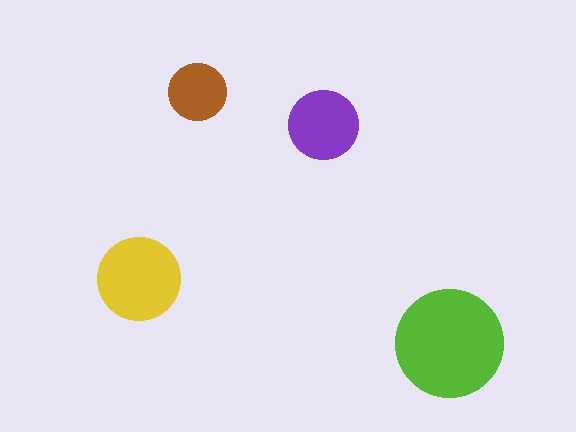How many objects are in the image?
There are 4 objects in the image.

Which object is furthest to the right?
The lime circle is rightmost.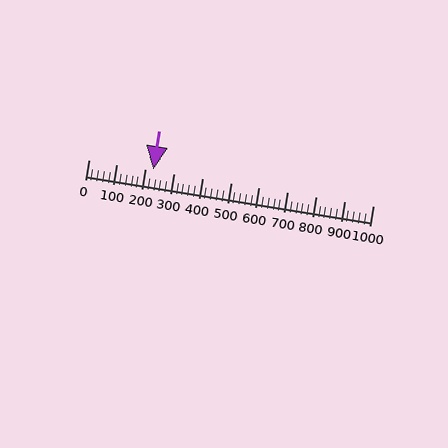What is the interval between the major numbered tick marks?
The major tick marks are spaced 100 units apart.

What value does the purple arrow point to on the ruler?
The purple arrow points to approximately 227.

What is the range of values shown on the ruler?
The ruler shows values from 0 to 1000.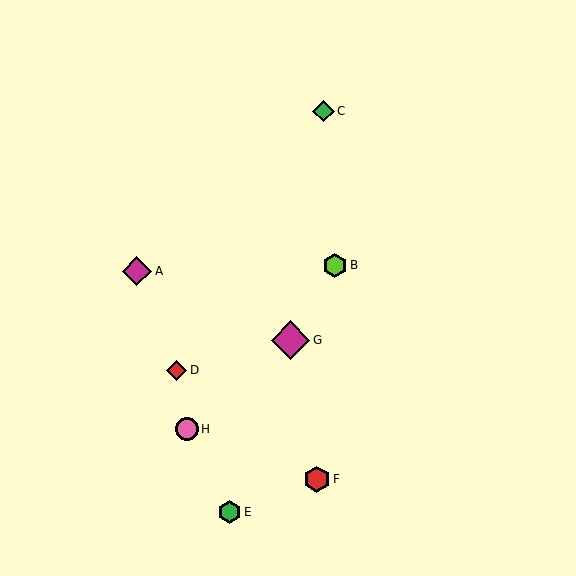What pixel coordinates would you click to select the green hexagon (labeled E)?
Click at (229, 512) to select the green hexagon E.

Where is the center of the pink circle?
The center of the pink circle is at (187, 429).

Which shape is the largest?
The magenta diamond (labeled G) is the largest.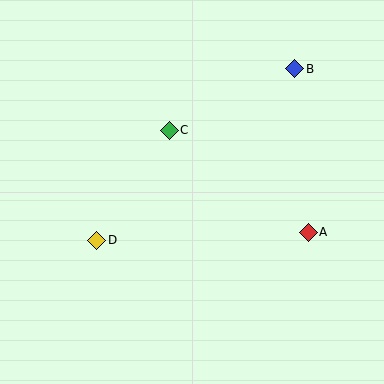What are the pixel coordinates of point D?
Point D is at (97, 240).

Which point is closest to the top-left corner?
Point C is closest to the top-left corner.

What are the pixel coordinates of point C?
Point C is at (169, 130).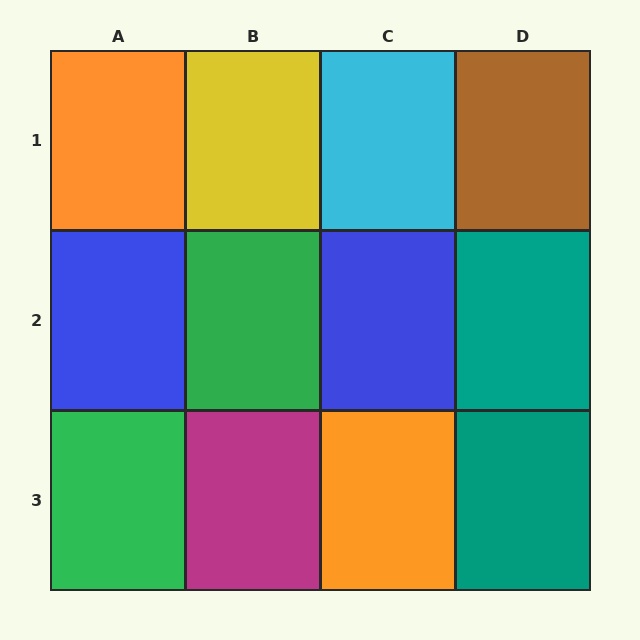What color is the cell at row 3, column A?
Green.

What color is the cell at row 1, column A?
Orange.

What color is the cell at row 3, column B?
Magenta.